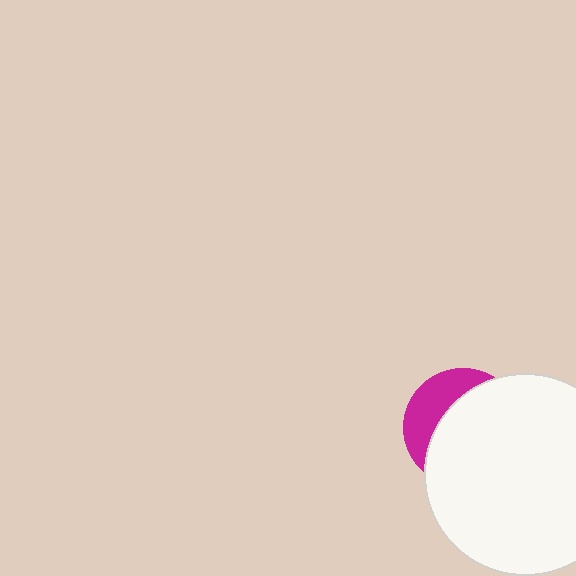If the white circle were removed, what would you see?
You would see the complete magenta circle.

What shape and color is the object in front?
The object in front is a white circle.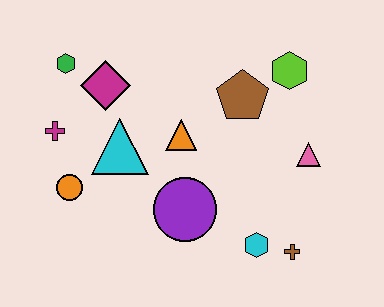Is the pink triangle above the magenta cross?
No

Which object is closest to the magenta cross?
The orange circle is closest to the magenta cross.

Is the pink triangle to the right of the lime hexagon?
Yes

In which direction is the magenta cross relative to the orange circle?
The magenta cross is above the orange circle.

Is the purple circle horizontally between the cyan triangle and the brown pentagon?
Yes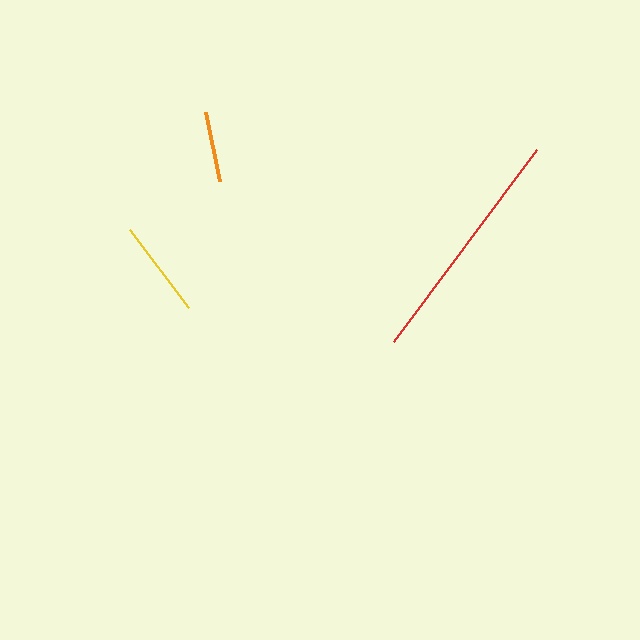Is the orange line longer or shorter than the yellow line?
The yellow line is longer than the orange line.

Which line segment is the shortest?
The orange line is the shortest at approximately 71 pixels.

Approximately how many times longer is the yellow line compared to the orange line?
The yellow line is approximately 1.4 times the length of the orange line.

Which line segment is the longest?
The red line is the longest at approximately 240 pixels.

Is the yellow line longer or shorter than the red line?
The red line is longer than the yellow line.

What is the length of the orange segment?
The orange segment is approximately 71 pixels long.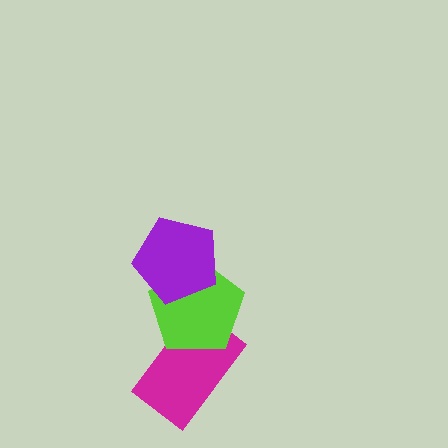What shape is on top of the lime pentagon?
The purple pentagon is on top of the lime pentagon.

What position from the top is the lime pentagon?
The lime pentagon is 2nd from the top.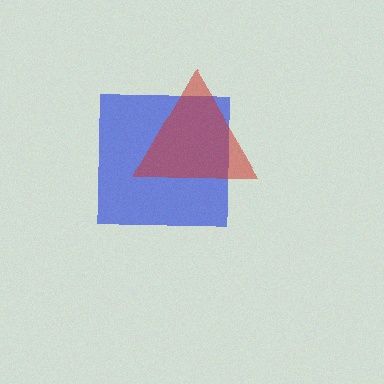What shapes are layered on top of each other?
The layered shapes are: a blue square, a red triangle.